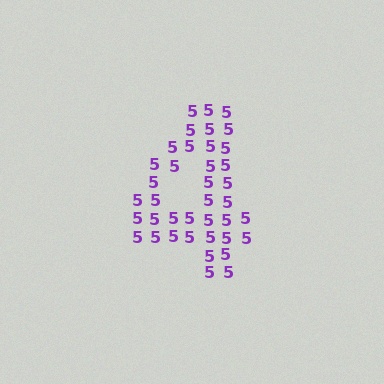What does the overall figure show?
The overall figure shows the digit 4.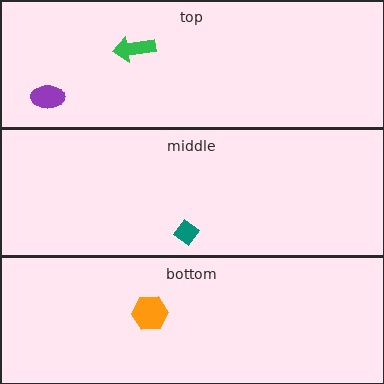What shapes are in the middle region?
The teal diamond.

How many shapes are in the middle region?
1.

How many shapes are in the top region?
2.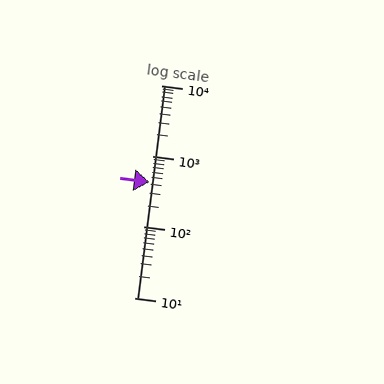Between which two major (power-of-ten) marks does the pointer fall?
The pointer is between 100 and 1000.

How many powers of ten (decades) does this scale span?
The scale spans 3 decades, from 10 to 10000.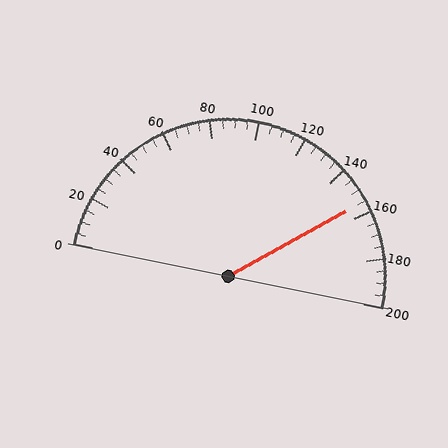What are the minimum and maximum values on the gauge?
The gauge ranges from 0 to 200.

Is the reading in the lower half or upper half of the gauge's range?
The reading is in the upper half of the range (0 to 200).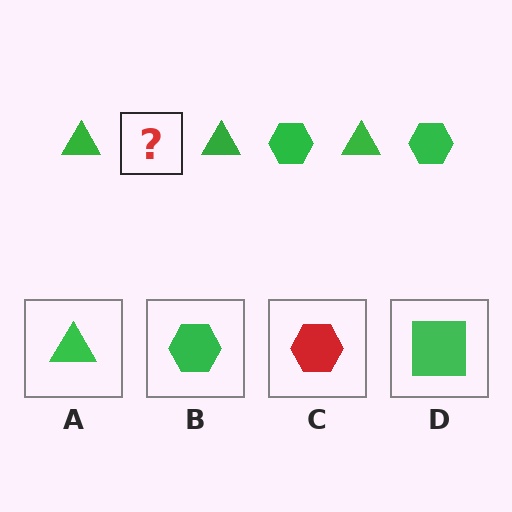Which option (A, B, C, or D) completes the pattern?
B.